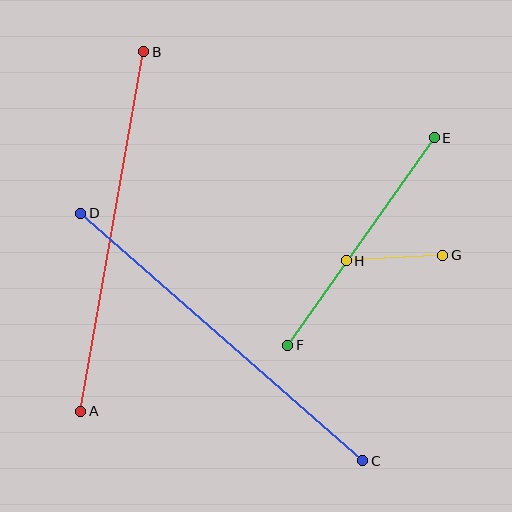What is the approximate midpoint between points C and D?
The midpoint is at approximately (222, 337) pixels.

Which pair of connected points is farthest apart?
Points C and D are farthest apart.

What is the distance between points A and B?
The distance is approximately 365 pixels.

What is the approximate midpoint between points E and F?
The midpoint is at approximately (361, 242) pixels.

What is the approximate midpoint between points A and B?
The midpoint is at approximately (112, 232) pixels.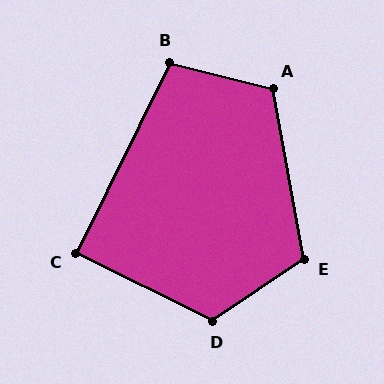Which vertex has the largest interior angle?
D, at approximately 119 degrees.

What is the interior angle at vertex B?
Approximately 102 degrees (obtuse).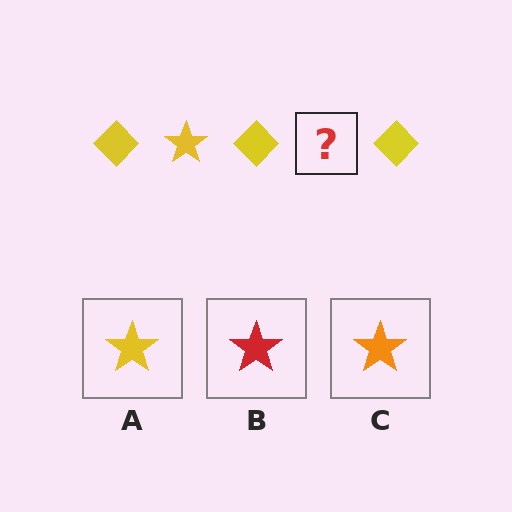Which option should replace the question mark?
Option A.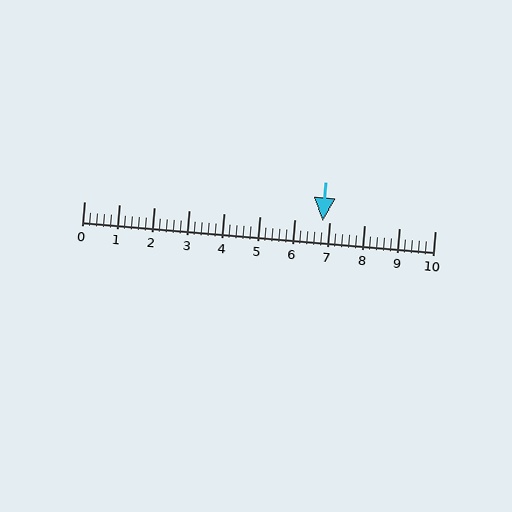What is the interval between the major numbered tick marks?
The major tick marks are spaced 1 units apart.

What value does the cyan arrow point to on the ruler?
The cyan arrow points to approximately 6.8.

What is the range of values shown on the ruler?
The ruler shows values from 0 to 10.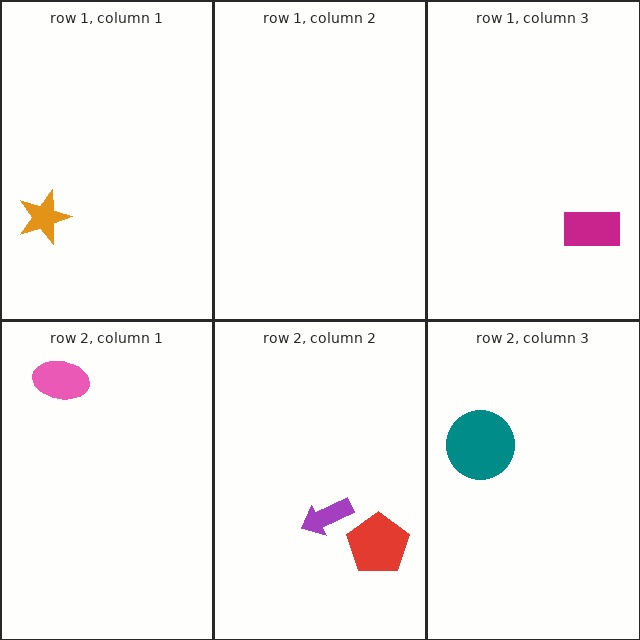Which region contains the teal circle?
The row 2, column 3 region.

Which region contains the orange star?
The row 1, column 1 region.